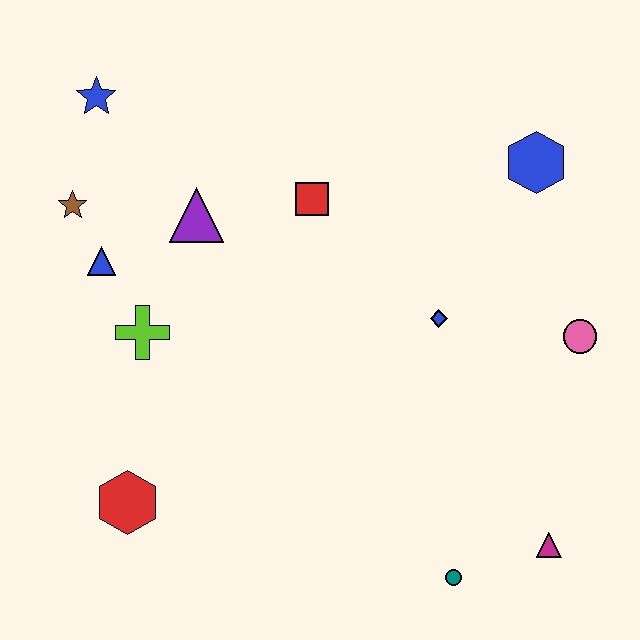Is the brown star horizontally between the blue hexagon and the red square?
No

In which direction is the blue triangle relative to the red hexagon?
The blue triangle is above the red hexagon.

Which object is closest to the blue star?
The brown star is closest to the blue star.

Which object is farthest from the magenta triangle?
The blue star is farthest from the magenta triangle.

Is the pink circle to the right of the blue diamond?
Yes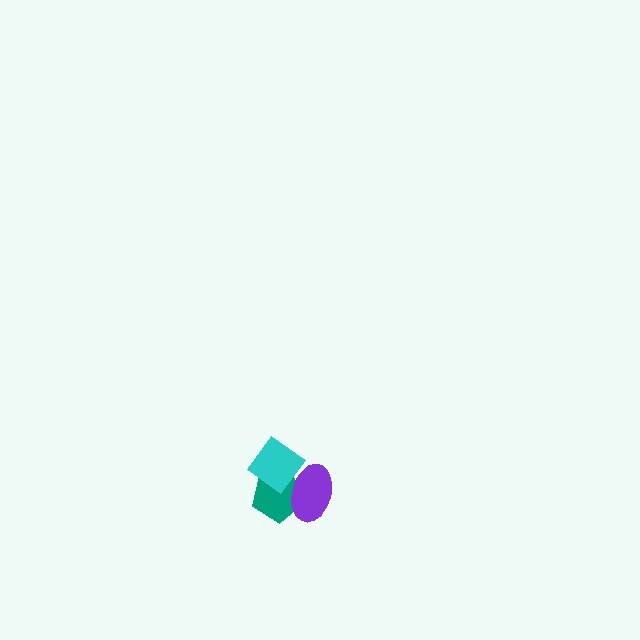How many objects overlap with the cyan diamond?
2 objects overlap with the cyan diamond.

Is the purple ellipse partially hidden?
No, no other shape covers it.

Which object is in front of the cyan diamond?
The purple ellipse is in front of the cyan diamond.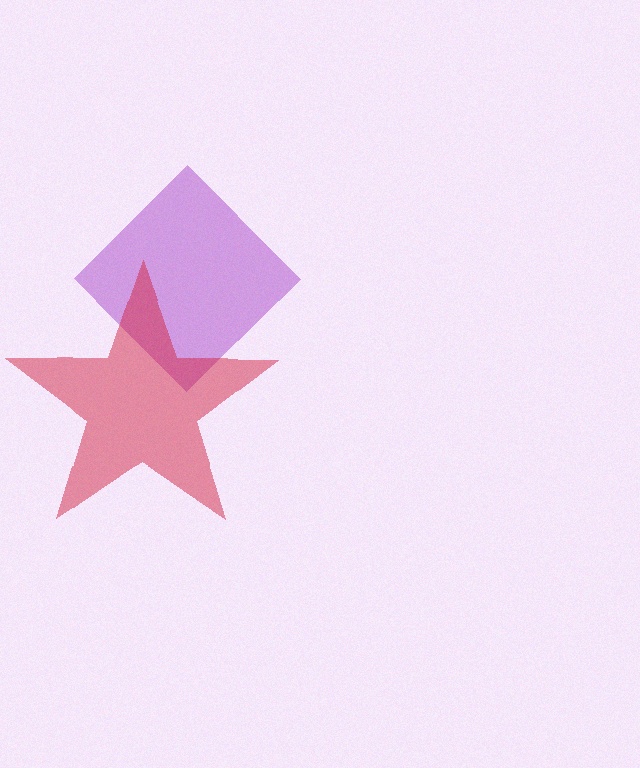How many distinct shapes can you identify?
There are 2 distinct shapes: a purple diamond, a red star.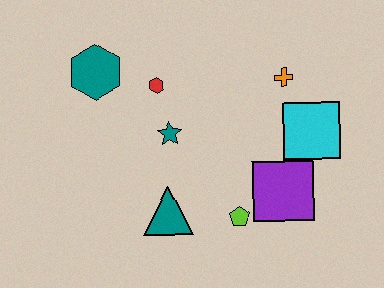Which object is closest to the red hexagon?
The teal star is closest to the red hexagon.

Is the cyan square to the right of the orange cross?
Yes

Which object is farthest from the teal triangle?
The orange cross is farthest from the teal triangle.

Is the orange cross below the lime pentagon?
No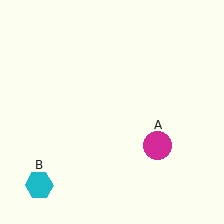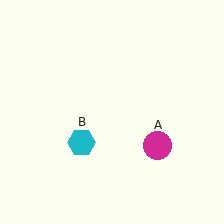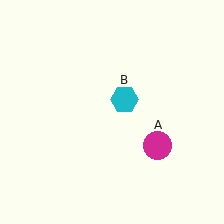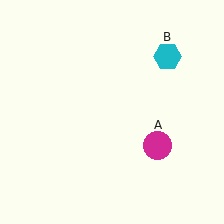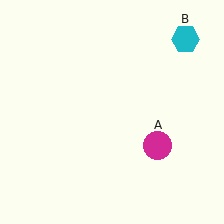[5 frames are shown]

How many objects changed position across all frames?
1 object changed position: cyan hexagon (object B).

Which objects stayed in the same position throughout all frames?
Magenta circle (object A) remained stationary.